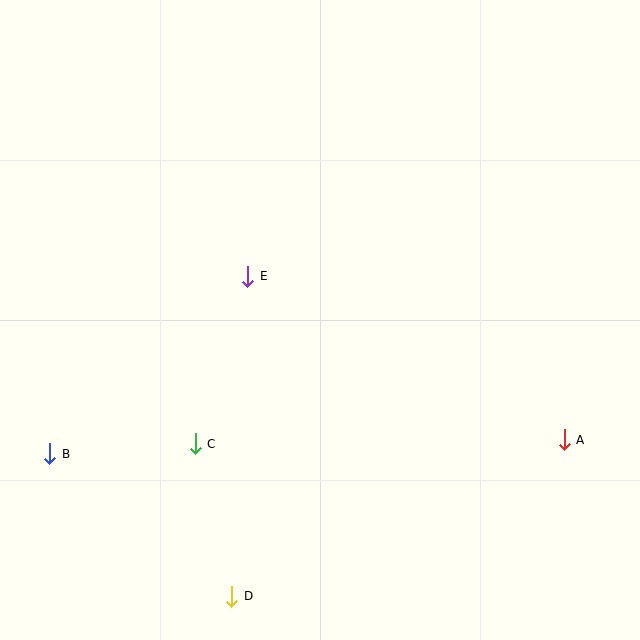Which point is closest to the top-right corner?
Point A is closest to the top-right corner.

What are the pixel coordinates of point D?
Point D is at (232, 596).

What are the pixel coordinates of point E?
Point E is at (248, 276).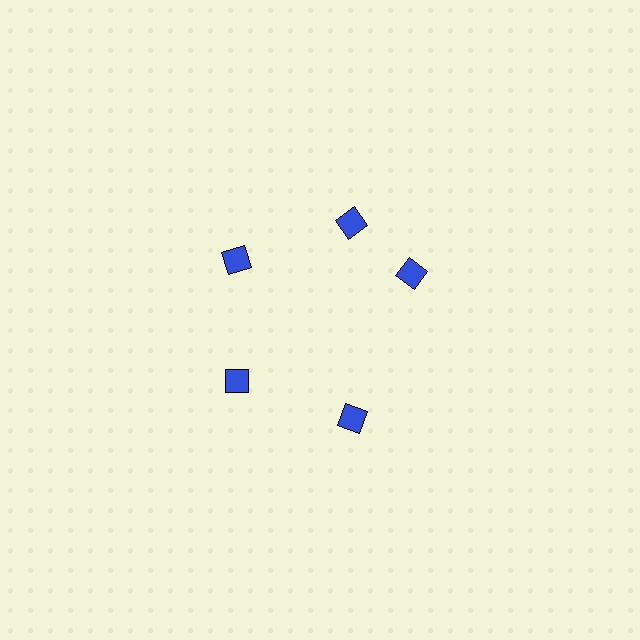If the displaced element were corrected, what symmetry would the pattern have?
It would have 5-fold rotational symmetry — the pattern would map onto itself every 72 degrees.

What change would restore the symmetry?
The symmetry would be restored by rotating it back into even spacing with its neighbors so that all 5 diamonds sit at equal angles and equal distance from the center.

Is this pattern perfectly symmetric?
No. The 5 blue diamonds are arranged in a ring, but one element near the 3 o'clock position is rotated out of alignment along the ring, breaking the 5-fold rotational symmetry.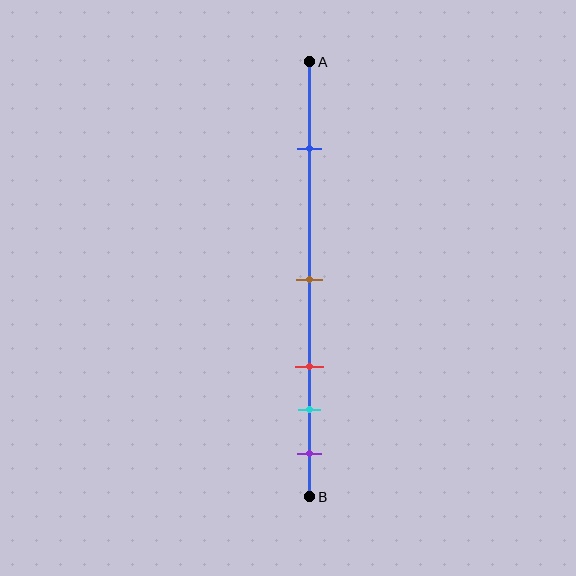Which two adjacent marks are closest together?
The cyan and purple marks are the closest adjacent pair.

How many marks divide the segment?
There are 5 marks dividing the segment.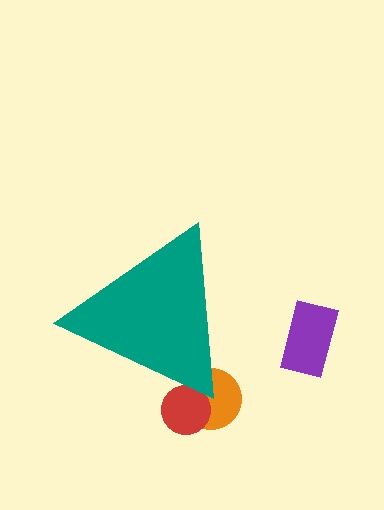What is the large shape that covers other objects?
A teal triangle.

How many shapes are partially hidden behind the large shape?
2 shapes are partially hidden.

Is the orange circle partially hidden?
Yes, the orange circle is partially hidden behind the teal triangle.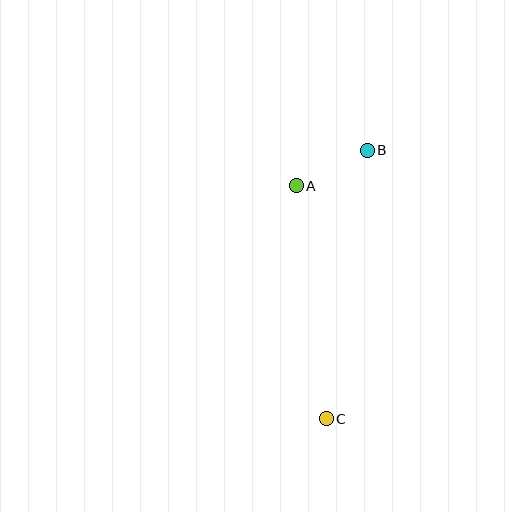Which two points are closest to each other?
Points A and B are closest to each other.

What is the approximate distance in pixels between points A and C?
The distance between A and C is approximately 235 pixels.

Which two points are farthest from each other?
Points B and C are farthest from each other.